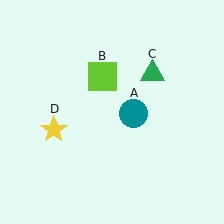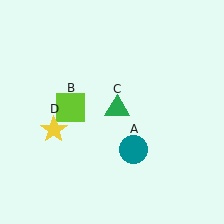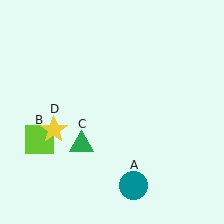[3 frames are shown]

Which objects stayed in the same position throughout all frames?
Yellow star (object D) remained stationary.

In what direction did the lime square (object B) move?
The lime square (object B) moved down and to the left.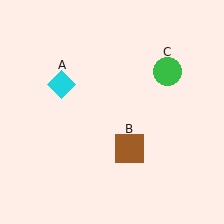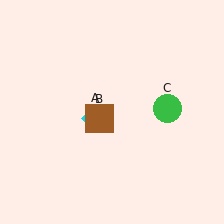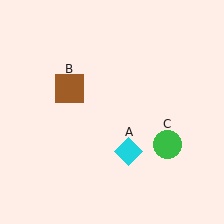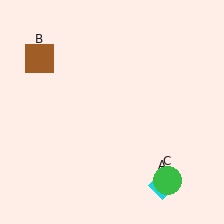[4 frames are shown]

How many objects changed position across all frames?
3 objects changed position: cyan diamond (object A), brown square (object B), green circle (object C).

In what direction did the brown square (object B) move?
The brown square (object B) moved up and to the left.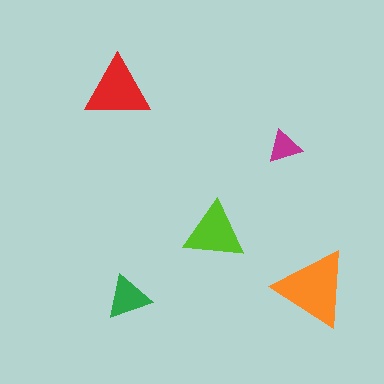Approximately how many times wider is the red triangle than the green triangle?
About 1.5 times wider.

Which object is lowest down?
The green triangle is bottommost.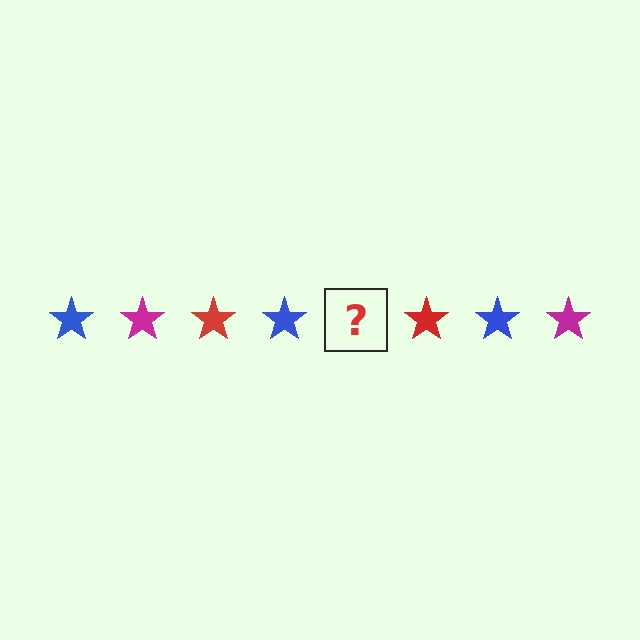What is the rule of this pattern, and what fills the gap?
The rule is that the pattern cycles through blue, magenta, red stars. The gap should be filled with a magenta star.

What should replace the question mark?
The question mark should be replaced with a magenta star.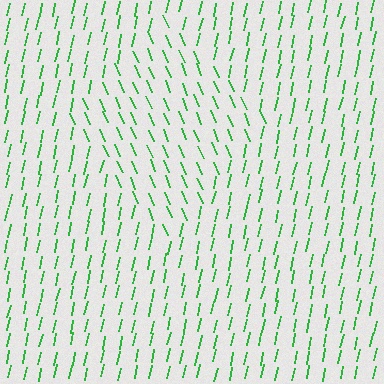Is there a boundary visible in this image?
Yes, there is a texture boundary formed by a change in line orientation.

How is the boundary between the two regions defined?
The boundary is defined purely by a change in line orientation (approximately 35 degrees difference). All lines are the same color and thickness.